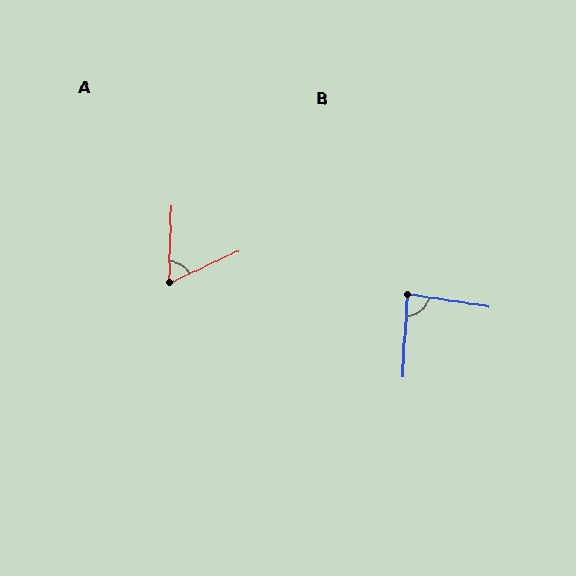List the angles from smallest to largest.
A (63°), B (85°).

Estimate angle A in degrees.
Approximately 63 degrees.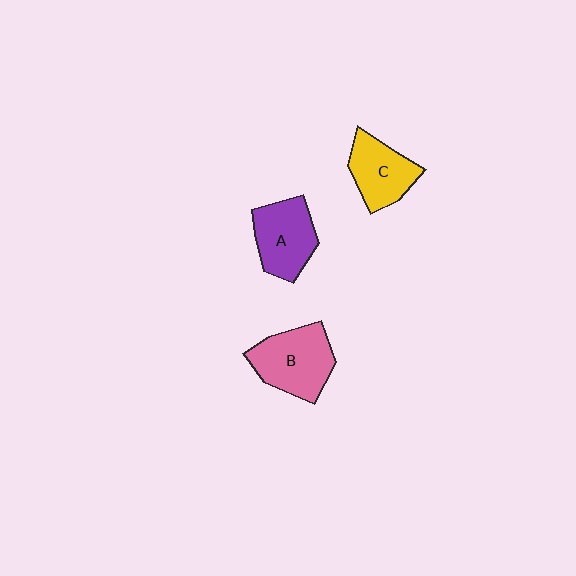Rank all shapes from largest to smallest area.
From largest to smallest: B (pink), A (purple), C (yellow).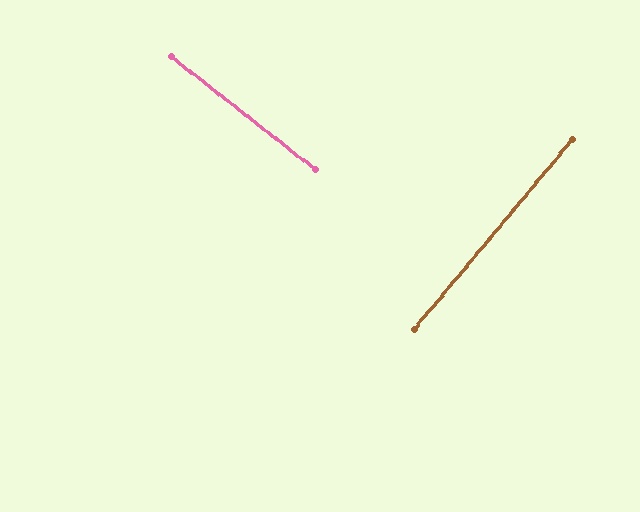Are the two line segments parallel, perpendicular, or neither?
Perpendicular — they meet at approximately 88°.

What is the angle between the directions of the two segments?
Approximately 88 degrees.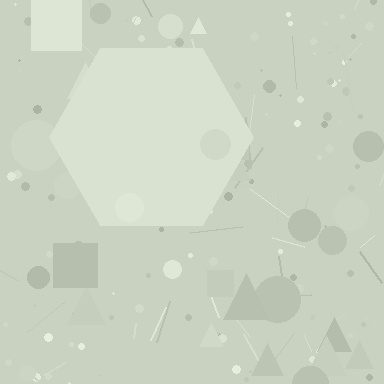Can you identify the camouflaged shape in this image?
The camouflaged shape is a hexagon.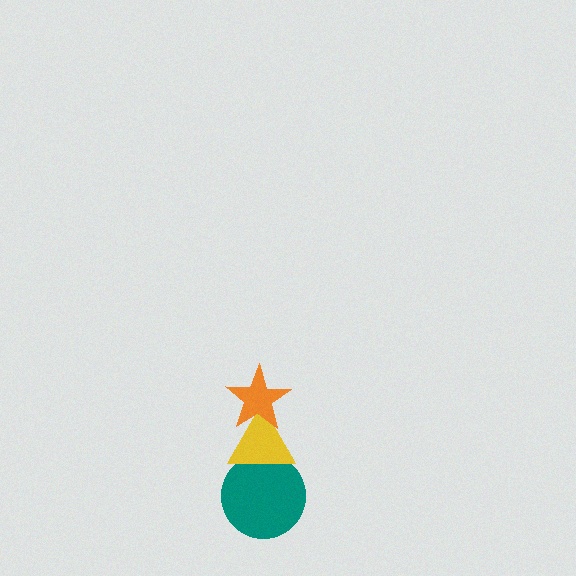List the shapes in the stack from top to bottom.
From top to bottom: the orange star, the yellow triangle, the teal circle.